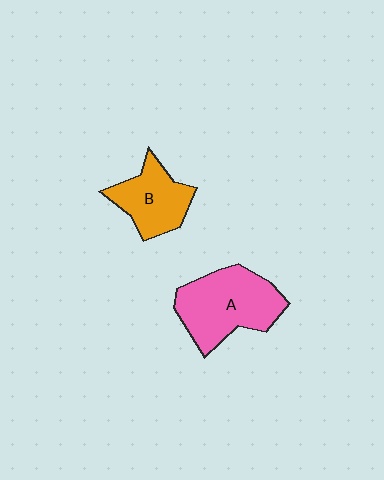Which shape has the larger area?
Shape A (pink).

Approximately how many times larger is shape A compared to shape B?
Approximately 1.5 times.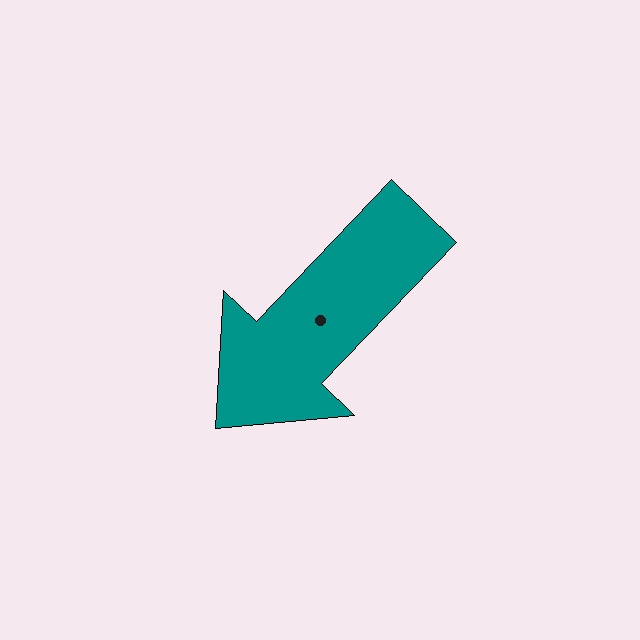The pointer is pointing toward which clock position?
Roughly 7 o'clock.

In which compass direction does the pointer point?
Southwest.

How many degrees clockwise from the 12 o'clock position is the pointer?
Approximately 224 degrees.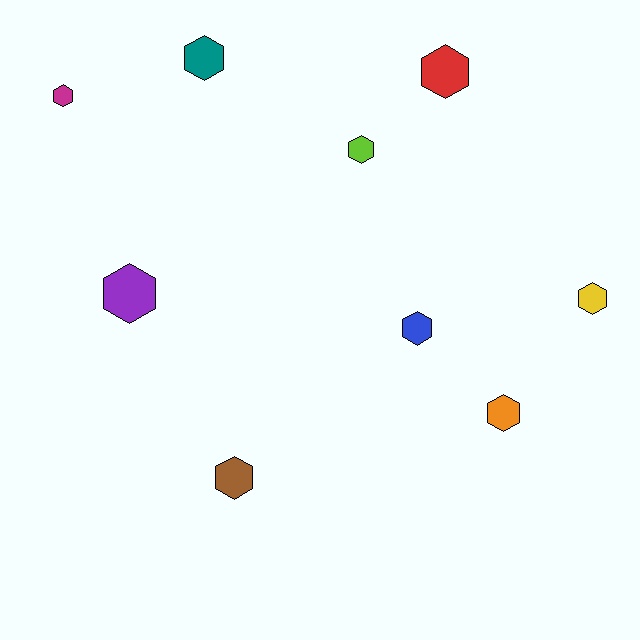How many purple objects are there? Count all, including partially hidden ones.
There is 1 purple object.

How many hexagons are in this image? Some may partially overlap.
There are 9 hexagons.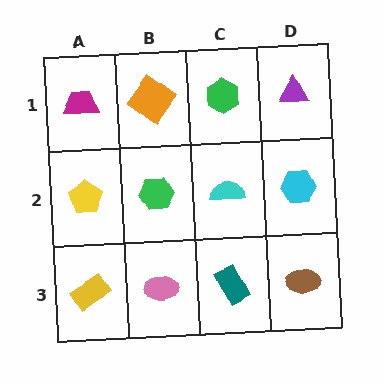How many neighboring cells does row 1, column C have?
3.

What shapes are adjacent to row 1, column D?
A cyan hexagon (row 2, column D), a green hexagon (row 1, column C).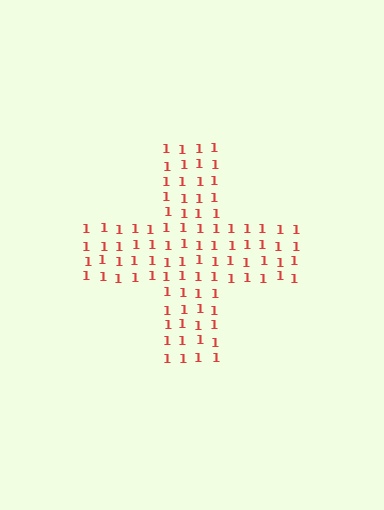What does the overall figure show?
The overall figure shows a cross.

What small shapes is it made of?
It is made of small digit 1's.